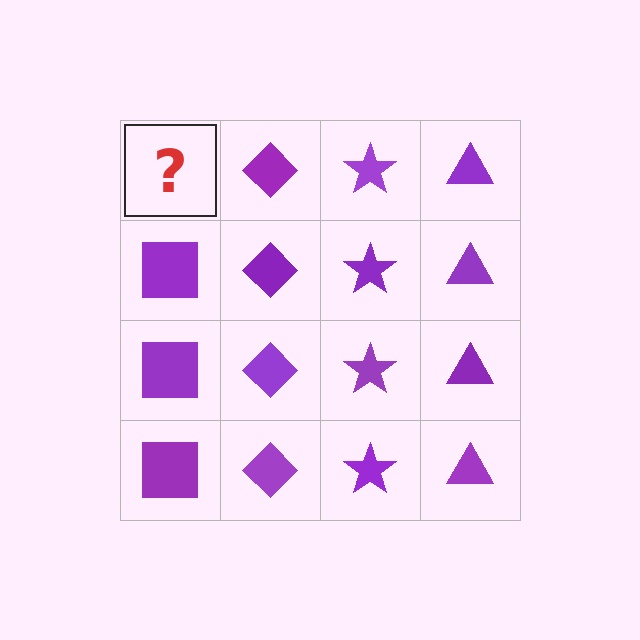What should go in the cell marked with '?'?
The missing cell should contain a purple square.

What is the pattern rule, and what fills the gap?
The rule is that each column has a consistent shape. The gap should be filled with a purple square.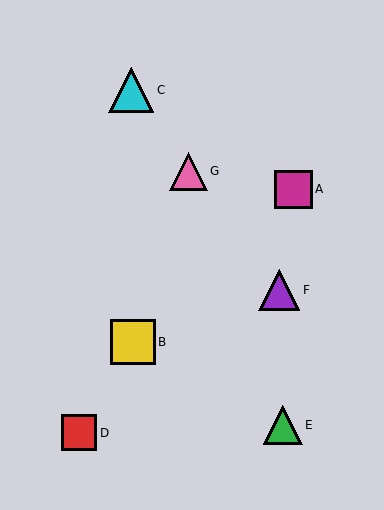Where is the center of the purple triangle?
The center of the purple triangle is at (279, 290).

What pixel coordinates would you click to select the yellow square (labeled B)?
Click at (133, 342) to select the yellow square B.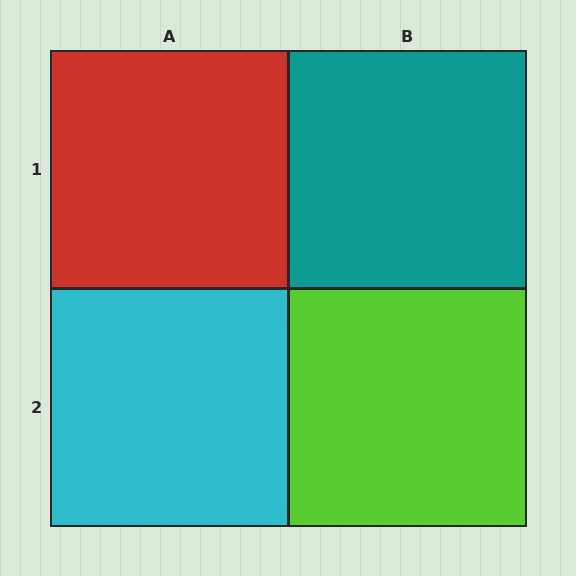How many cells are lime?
1 cell is lime.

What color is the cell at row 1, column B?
Teal.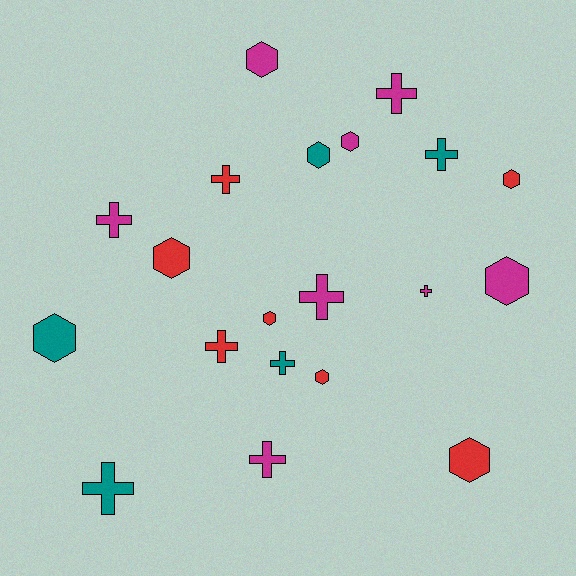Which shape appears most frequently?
Cross, with 10 objects.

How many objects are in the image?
There are 20 objects.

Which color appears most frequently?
Magenta, with 8 objects.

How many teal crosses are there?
There are 3 teal crosses.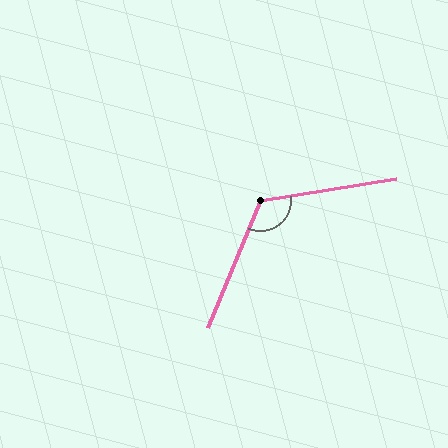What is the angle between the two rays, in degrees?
Approximately 122 degrees.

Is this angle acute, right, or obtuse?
It is obtuse.